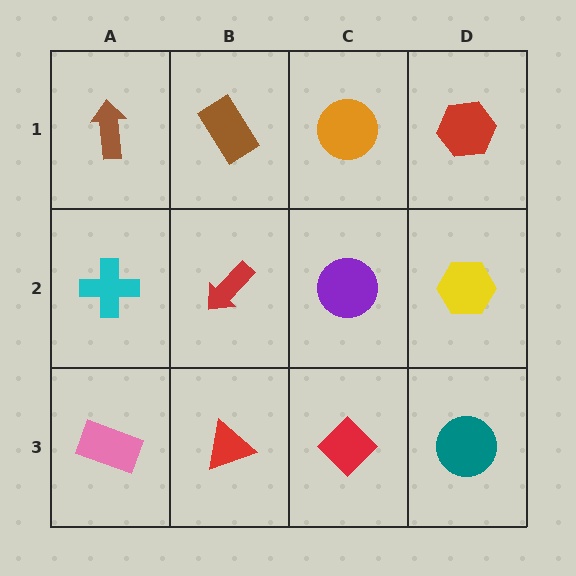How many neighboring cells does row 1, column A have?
2.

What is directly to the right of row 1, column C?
A red hexagon.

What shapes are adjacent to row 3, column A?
A cyan cross (row 2, column A), a red triangle (row 3, column B).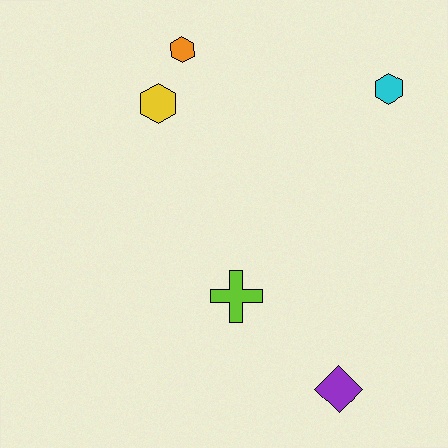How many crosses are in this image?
There is 1 cross.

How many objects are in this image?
There are 5 objects.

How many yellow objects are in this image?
There is 1 yellow object.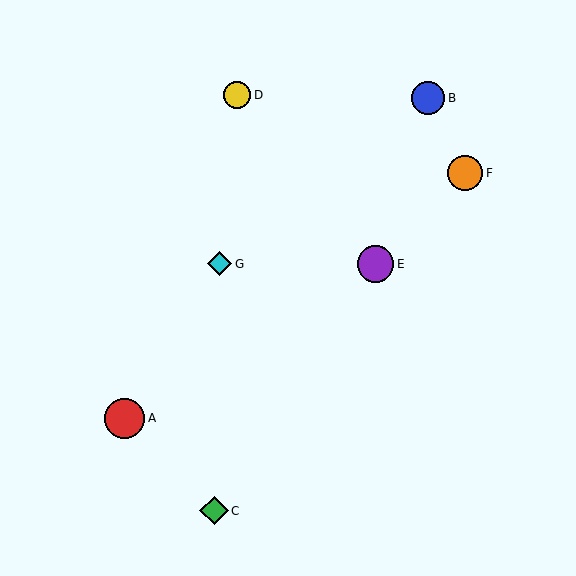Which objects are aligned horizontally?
Objects E, G are aligned horizontally.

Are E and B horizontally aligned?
No, E is at y≈264 and B is at y≈98.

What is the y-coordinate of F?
Object F is at y≈173.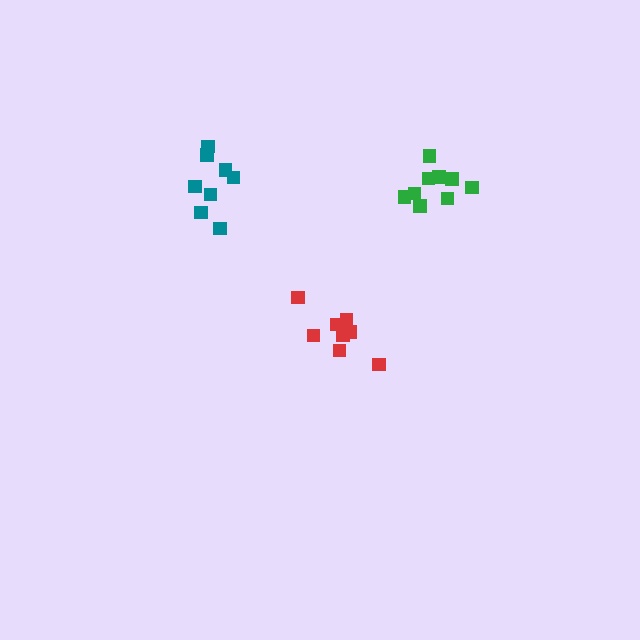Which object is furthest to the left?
The teal cluster is leftmost.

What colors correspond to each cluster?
The clusters are colored: teal, red, green.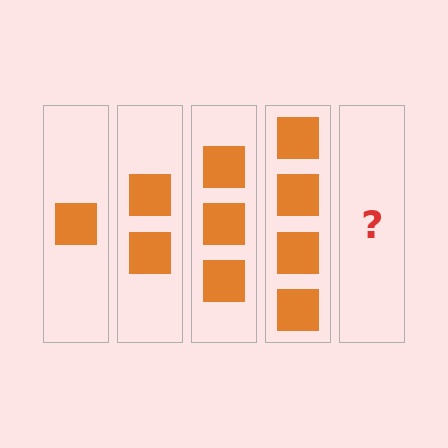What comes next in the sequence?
The next element should be 5 squares.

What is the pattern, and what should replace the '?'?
The pattern is that each step adds one more square. The '?' should be 5 squares.